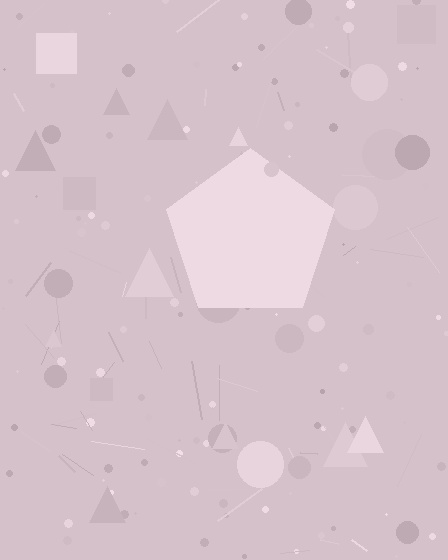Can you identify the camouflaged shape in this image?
The camouflaged shape is a pentagon.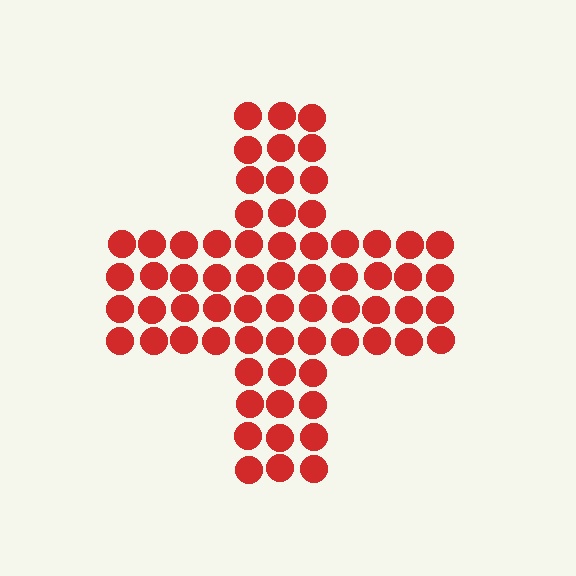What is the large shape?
The large shape is a cross.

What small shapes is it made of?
It is made of small circles.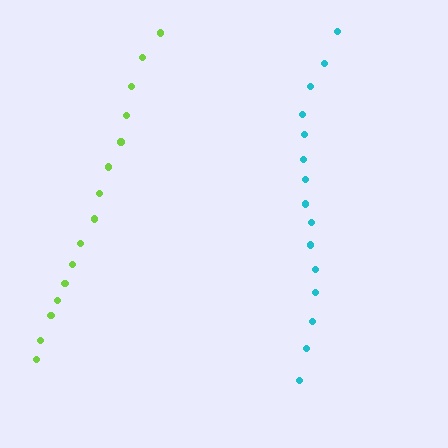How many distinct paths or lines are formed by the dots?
There are 2 distinct paths.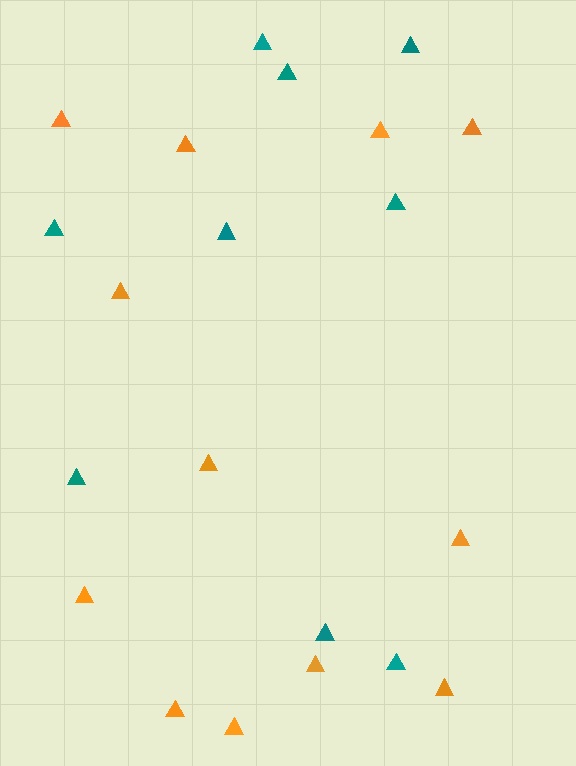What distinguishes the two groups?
There are 2 groups: one group of orange triangles (12) and one group of teal triangles (9).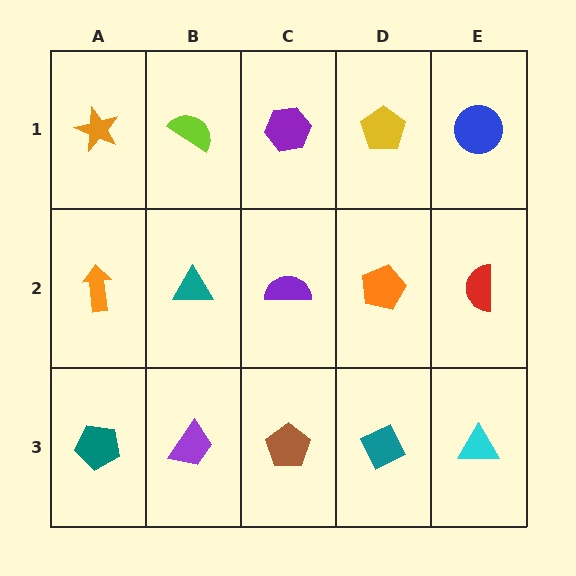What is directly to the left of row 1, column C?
A lime semicircle.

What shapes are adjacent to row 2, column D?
A yellow pentagon (row 1, column D), a teal diamond (row 3, column D), a purple semicircle (row 2, column C), a red semicircle (row 2, column E).